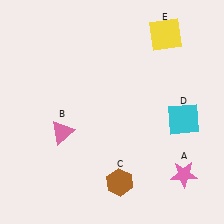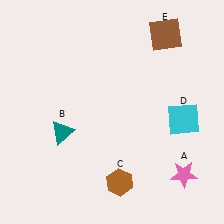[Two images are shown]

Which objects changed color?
B changed from pink to teal. E changed from yellow to brown.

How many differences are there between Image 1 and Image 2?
There are 2 differences between the two images.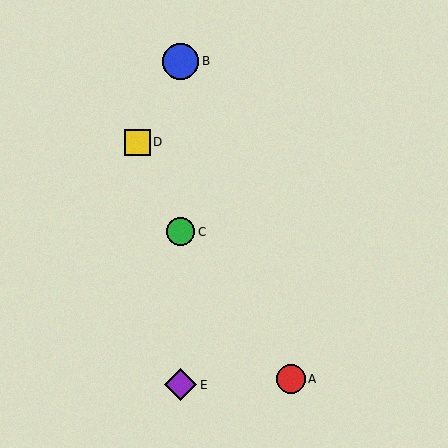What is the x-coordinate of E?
Object E is at x≈181.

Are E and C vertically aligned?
Yes, both are at x≈181.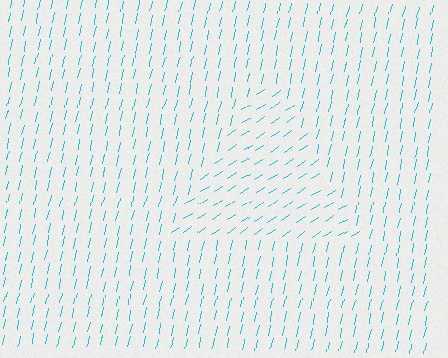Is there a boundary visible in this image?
Yes, there is a texture boundary formed by a change in line orientation.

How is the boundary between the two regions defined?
The boundary is defined purely by a change in line orientation (approximately 45 degrees difference). All lines are the same color and thickness.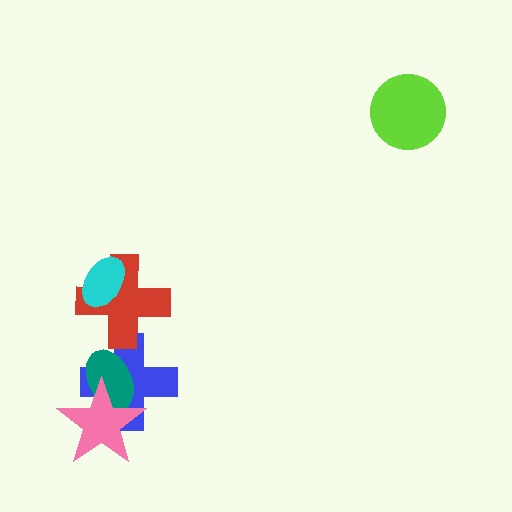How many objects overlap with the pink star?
2 objects overlap with the pink star.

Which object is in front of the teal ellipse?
The pink star is in front of the teal ellipse.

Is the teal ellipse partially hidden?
Yes, it is partially covered by another shape.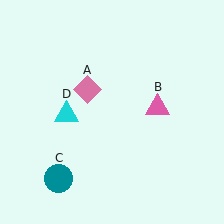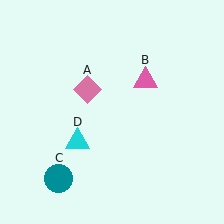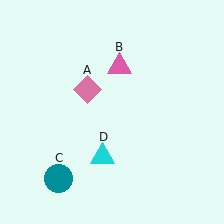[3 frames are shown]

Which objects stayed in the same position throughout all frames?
Pink diamond (object A) and teal circle (object C) remained stationary.